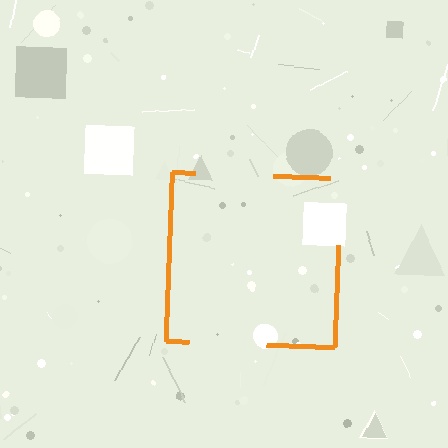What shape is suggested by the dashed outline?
The dashed outline suggests a square.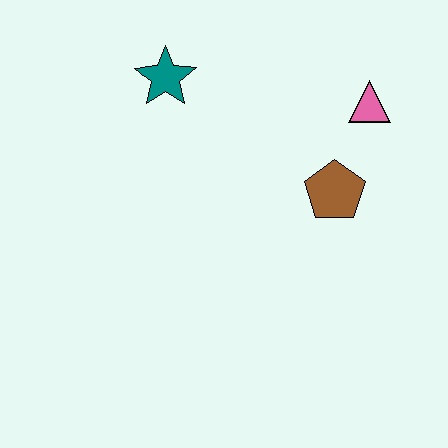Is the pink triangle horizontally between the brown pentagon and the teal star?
No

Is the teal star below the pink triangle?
No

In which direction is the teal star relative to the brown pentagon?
The teal star is to the left of the brown pentagon.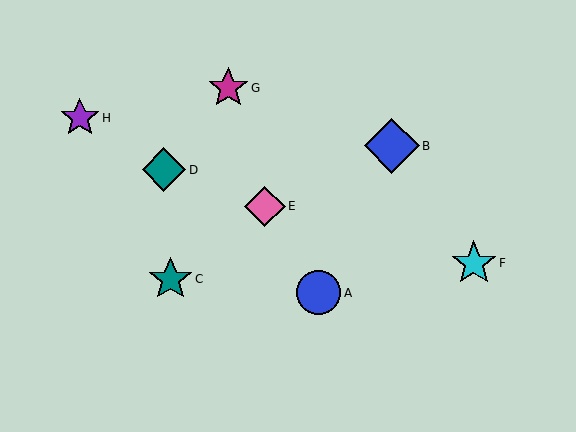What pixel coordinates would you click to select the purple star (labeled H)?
Click at (80, 118) to select the purple star H.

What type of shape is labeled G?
Shape G is a magenta star.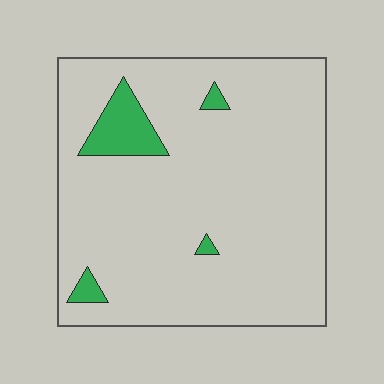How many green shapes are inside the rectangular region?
4.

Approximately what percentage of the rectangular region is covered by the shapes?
Approximately 5%.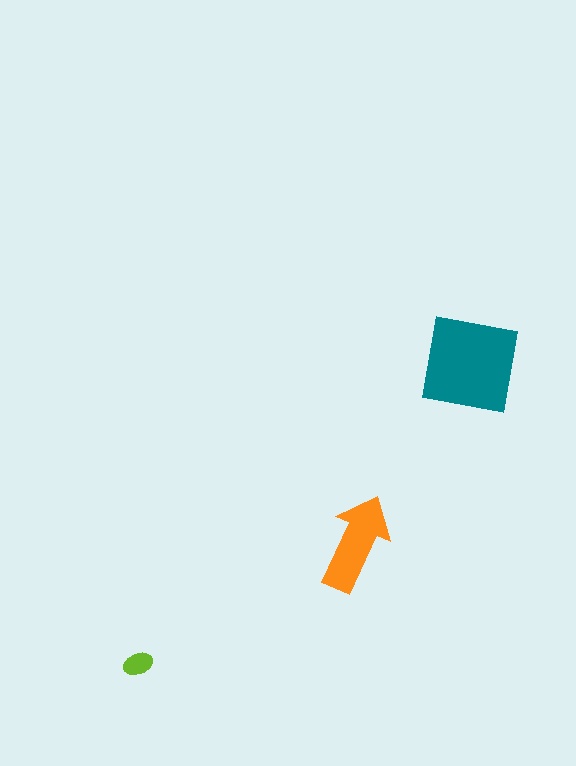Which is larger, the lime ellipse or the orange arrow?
The orange arrow.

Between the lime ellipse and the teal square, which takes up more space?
The teal square.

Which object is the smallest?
The lime ellipse.